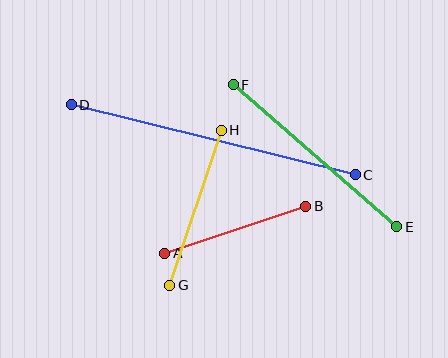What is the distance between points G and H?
The distance is approximately 163 pixels.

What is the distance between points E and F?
The distance is approximately 217 pixels.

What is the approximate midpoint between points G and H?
The midpoint is at approximately (196, 208) pixels.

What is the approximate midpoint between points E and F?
The midpoint is at approximately (315, 156) pixels.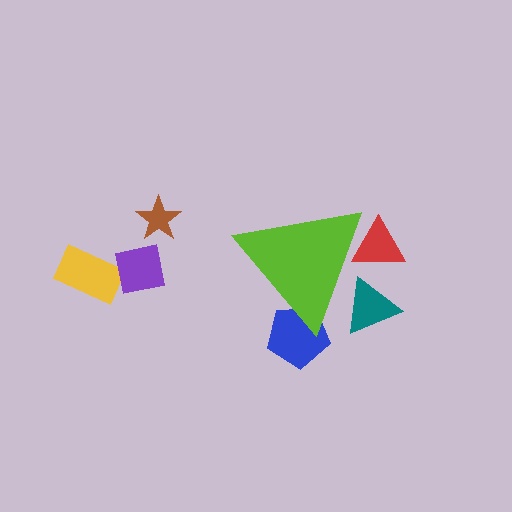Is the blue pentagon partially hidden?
Yes, the blue pentagon is partially hidden behind the lime triangle.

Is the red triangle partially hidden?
Yes, the red triangle is partially hidden behind the lime triangle.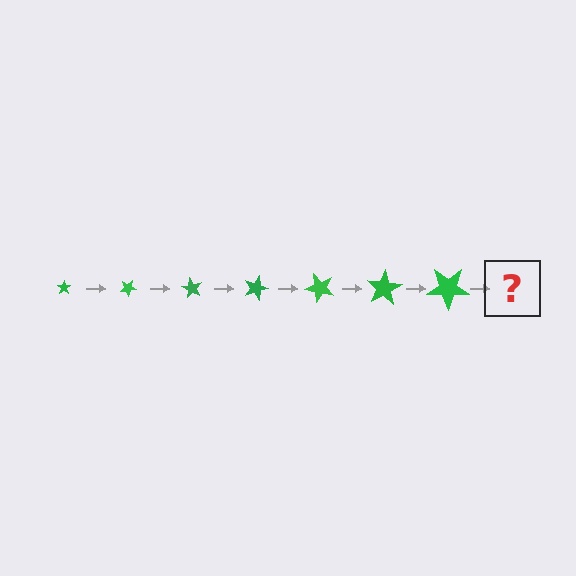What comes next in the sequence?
The next element should be a star, larger than the previous one and rotated 210 degrees from the start.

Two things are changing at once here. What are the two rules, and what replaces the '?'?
The two rules are that the star grows larger each step and it rotates 30 degrees each step. The '?' should be a star, larger than the previous one and rotated 210 degrees from the start.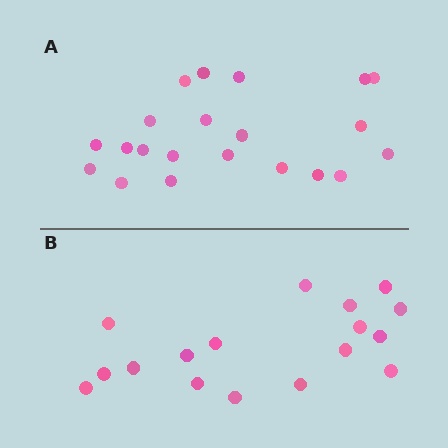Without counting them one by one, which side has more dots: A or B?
Region A (the top region) has more dots.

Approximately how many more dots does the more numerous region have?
Region A has about 4 more dots than region B.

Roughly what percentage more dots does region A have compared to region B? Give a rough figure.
About 25% more.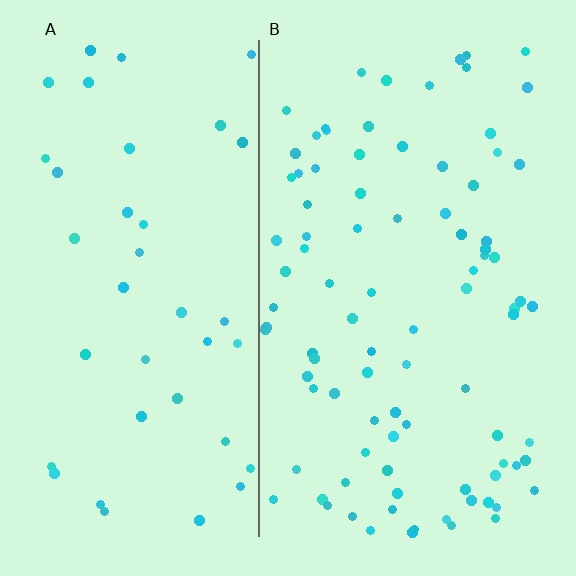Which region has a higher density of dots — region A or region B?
B (the right).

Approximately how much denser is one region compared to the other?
Approximately 2.3× — region B over region A.